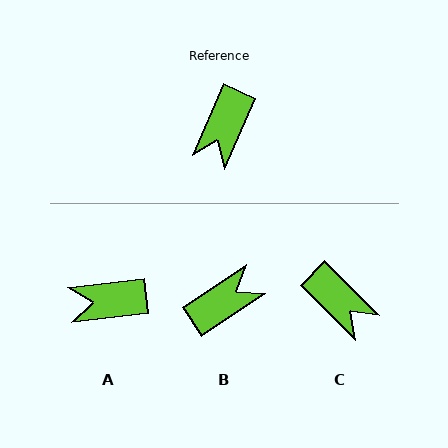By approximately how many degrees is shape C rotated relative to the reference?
Approximately 69 degrees counter-clockwise.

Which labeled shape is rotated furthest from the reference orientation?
B, about 147 degrees away.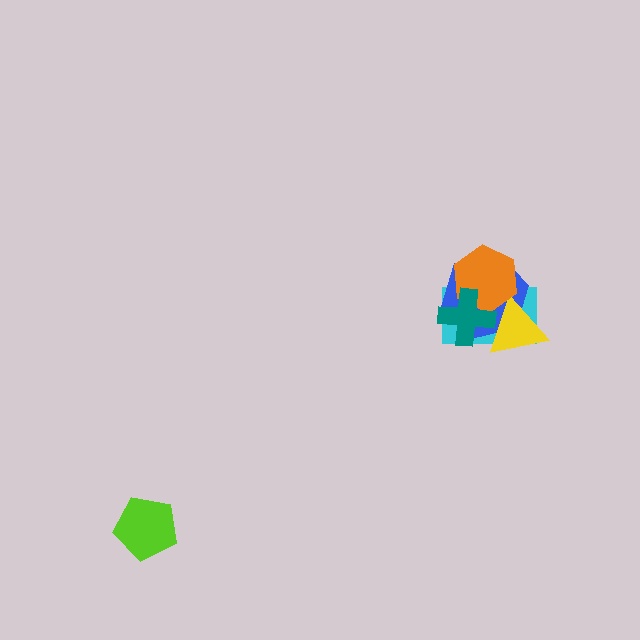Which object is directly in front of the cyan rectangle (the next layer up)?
The blue hexagon is directly in front of the cyan rectangle.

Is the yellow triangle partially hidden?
Yes, it is partially covered by another shape.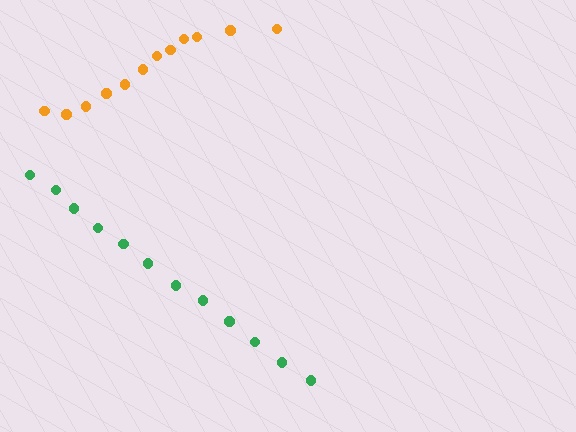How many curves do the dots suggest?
There are 2 distinct paths.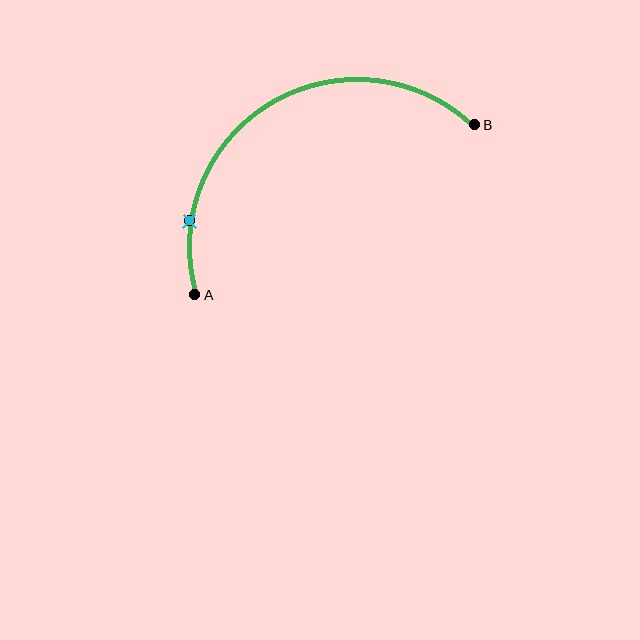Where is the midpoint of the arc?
The arc midpoint is the point on the curve farthest from the straight line joining A and B. It sits above that line.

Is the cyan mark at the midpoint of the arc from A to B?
No. The cyan mark lies on the arc but is closer to endpoint A. The arc midpoint would be at the point on the curve equidistant along the arc from both A and B.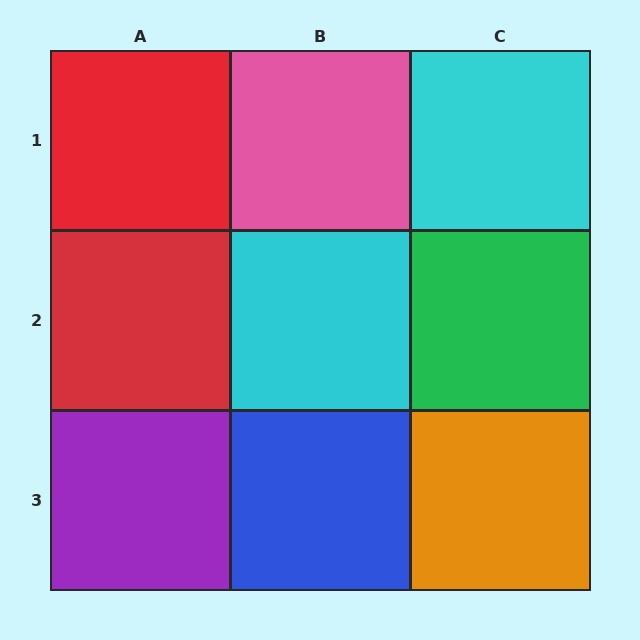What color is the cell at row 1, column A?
Red.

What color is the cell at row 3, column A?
Purple.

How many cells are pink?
1 cell is pink.